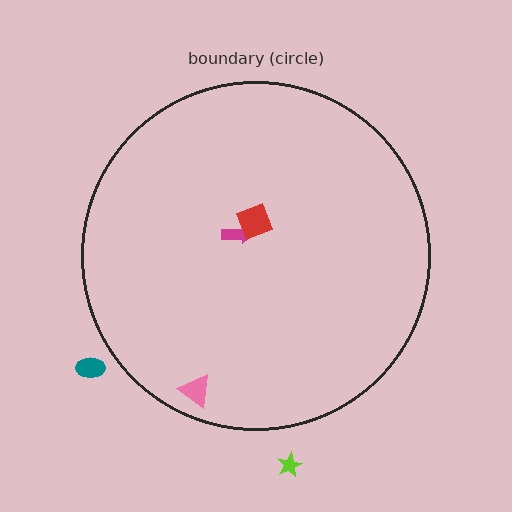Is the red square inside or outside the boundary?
Inside.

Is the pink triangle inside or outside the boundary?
Inside.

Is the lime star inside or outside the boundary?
Outside.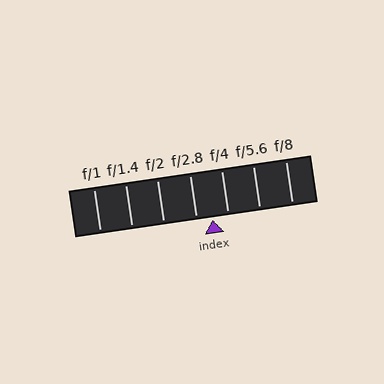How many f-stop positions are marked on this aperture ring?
There are 7 f-stop positions marked.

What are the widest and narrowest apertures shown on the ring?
The widest aperture shown is f/1 and the narrowest is f/8.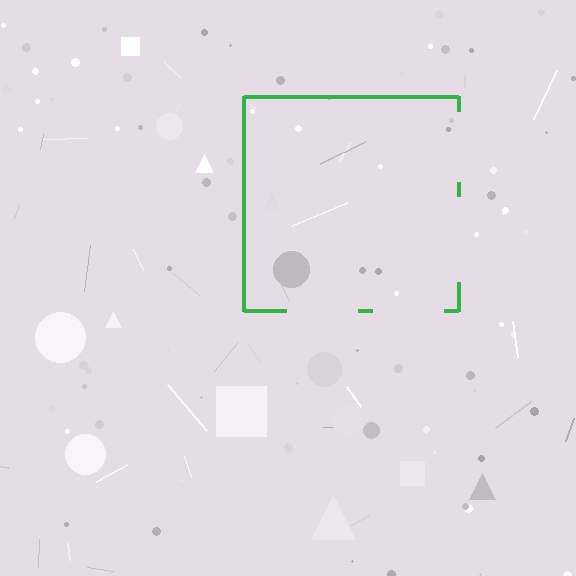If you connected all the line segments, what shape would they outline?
They would outline a square.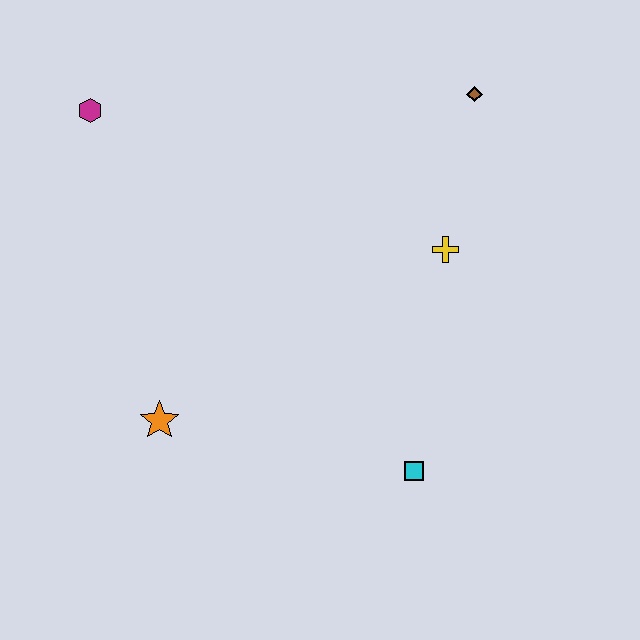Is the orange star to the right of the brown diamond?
No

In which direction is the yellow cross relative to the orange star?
The yellow cross is to the right of the orange star.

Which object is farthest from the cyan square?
The magenta hexagon is farthest from the cyan square.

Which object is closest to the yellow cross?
The brown diamond is closest to the yellow cross.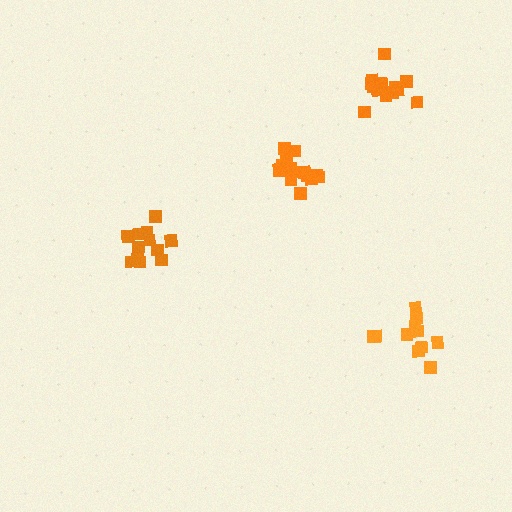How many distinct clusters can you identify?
There are 4 distinct clusters.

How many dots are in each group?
Group 1: 14 dots, Group 2: 11 dots, Group 3: 12 dots, Group 4: 15 dots (52 total).